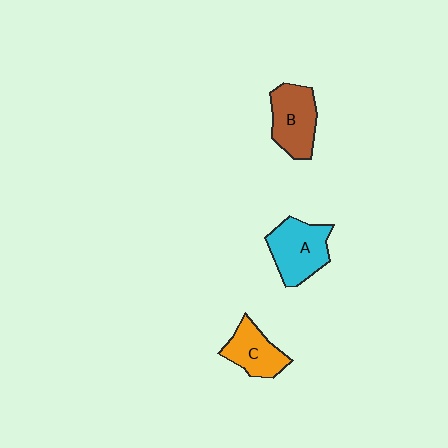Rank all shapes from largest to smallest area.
From largest to smallest: A (cyan), B (brown), C (orange).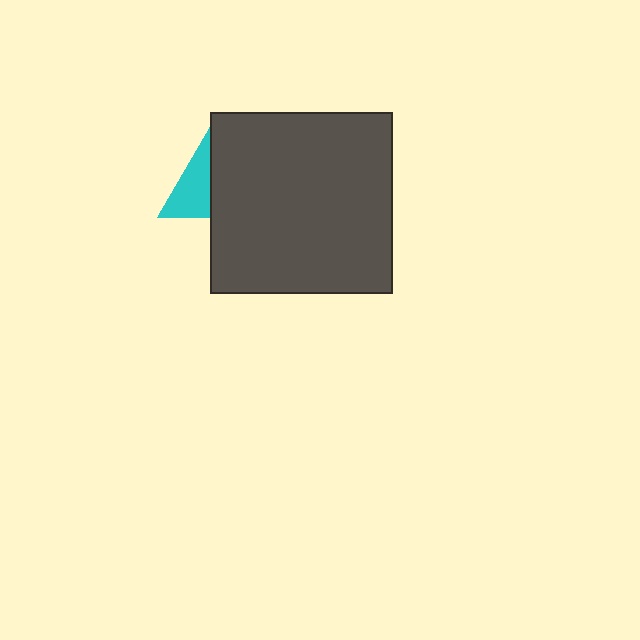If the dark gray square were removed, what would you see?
You would see the complete cyan triangle.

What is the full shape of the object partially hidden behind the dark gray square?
The partially hidden object is a cyan triangle.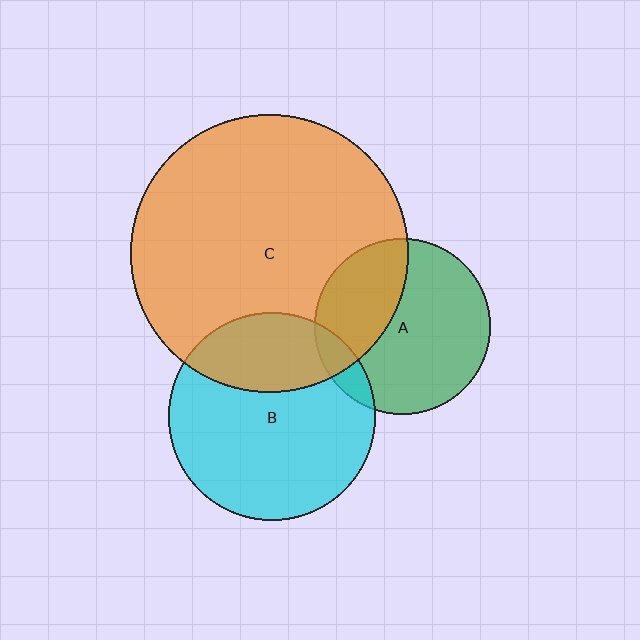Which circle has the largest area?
Circle C (orange).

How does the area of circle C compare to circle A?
Approximately 2.5 times.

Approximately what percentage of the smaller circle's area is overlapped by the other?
Approximately 35%.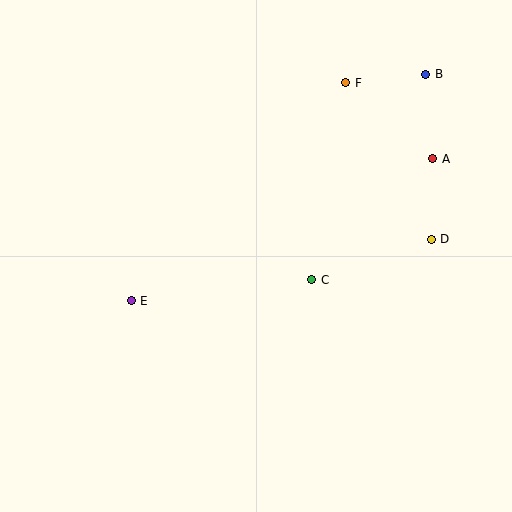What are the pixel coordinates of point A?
Point A is at (433, 159).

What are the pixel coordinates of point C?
Point C is at (312, 280).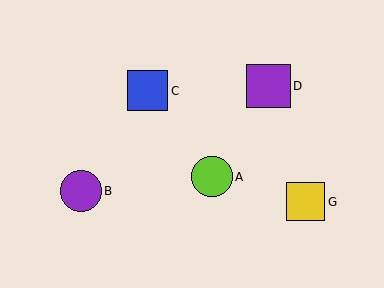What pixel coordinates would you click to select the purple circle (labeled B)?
Click at (81, 191) to select the purple circle B.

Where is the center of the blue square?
The center of the blue square is at (148, 91).